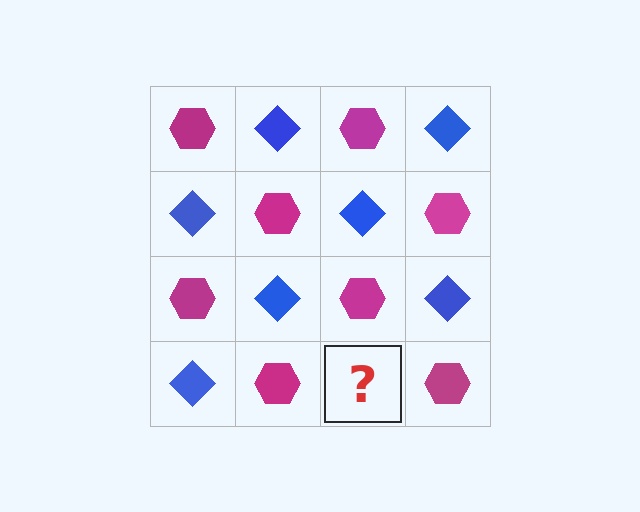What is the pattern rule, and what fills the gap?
The rule is that it alternates magenta hexagon and blue diamond in a checkerboard pattern. The gap should be filled with a blue diamond.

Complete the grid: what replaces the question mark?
The question mark should be replaced with a blue diamond.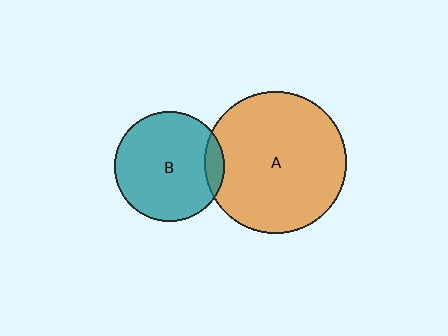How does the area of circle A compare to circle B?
Approximately 1.7 times.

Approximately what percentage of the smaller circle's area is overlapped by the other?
Approximately 10%.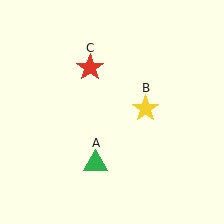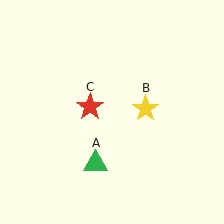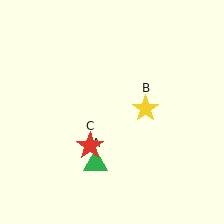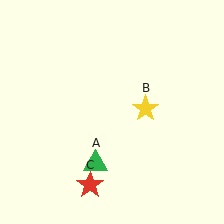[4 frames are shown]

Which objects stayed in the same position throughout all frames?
Green triangle (object A) and yellow star (object B) remained stationary.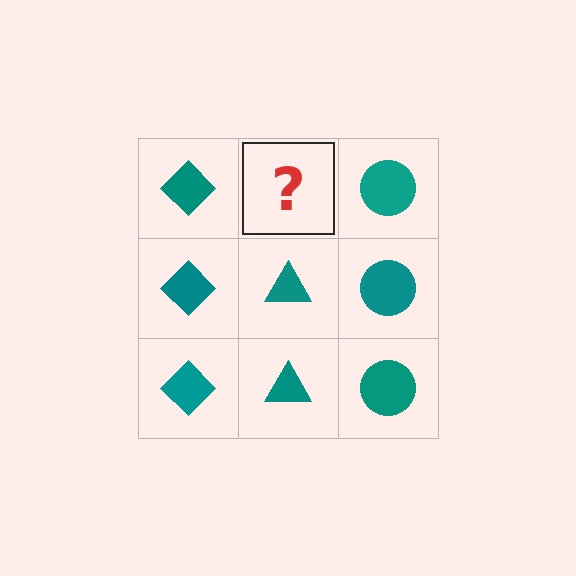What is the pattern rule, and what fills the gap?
The rule is that each column has a consistent shape. The gap should be filled with a teal triangle.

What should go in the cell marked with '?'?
The missing cell should contain a teal triangle.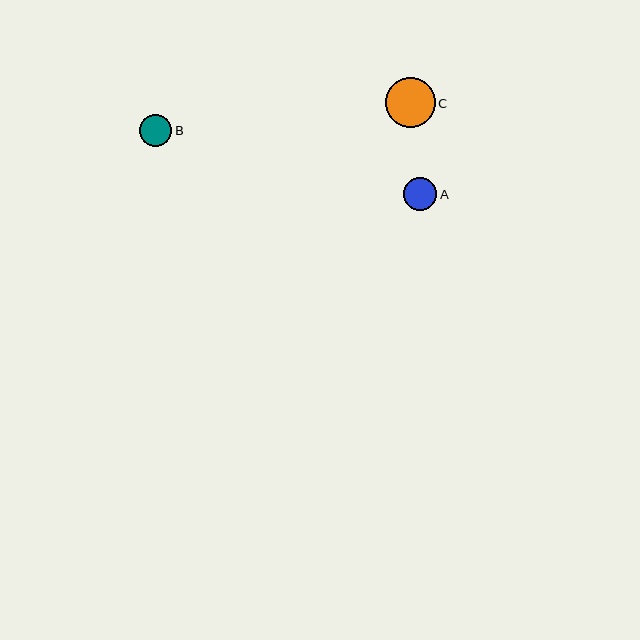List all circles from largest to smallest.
From largest to smallest: C, A, B.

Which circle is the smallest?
Circle B is the smallest with a size of approximately 32 pixels.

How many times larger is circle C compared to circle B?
Circle C is approximately 1.5 times the size of circle B.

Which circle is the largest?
Circle C is the largest with a size of approximately 49 pixels.